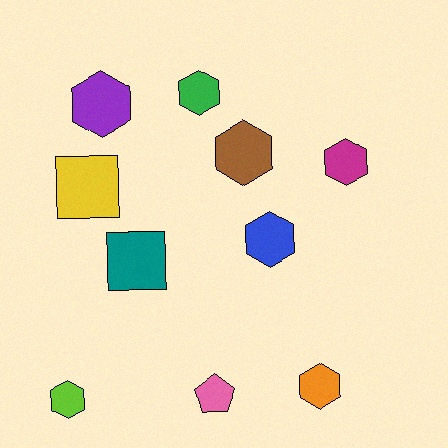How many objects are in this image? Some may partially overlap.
There are 10 objects.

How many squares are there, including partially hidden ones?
There are 2 squares.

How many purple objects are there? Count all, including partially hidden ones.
There is 1 purple object.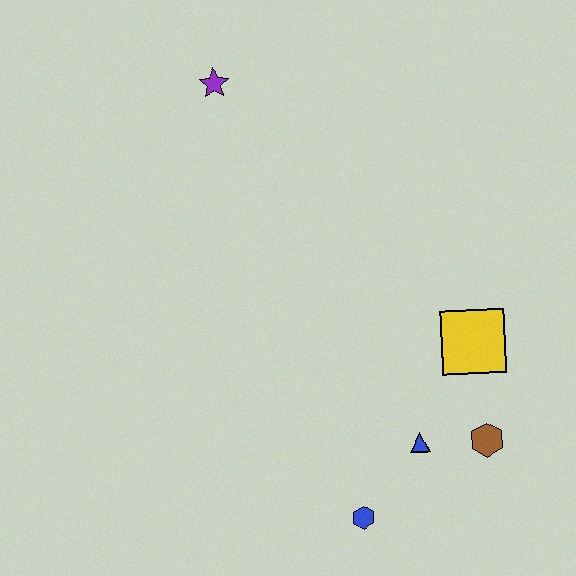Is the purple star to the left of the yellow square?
Yes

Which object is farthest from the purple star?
The blue hexagon is farthest from the purple star.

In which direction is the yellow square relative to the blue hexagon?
The yellow square is above the blue hexagon.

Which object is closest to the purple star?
The yellow square is closest to the purple star.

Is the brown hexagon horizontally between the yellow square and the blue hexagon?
No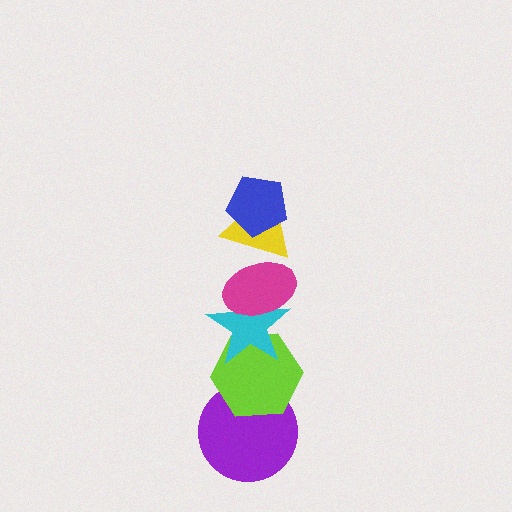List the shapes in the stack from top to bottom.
From top to bottom: the blue pentagon, the yellow triangle, the magenta ellipse, the cyan star, the lime hexagon, the purple circle.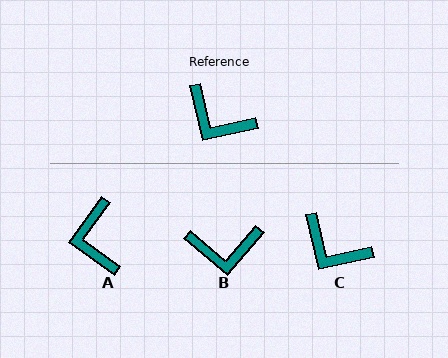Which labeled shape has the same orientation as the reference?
C.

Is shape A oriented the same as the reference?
No, it is off by about 49 degrees.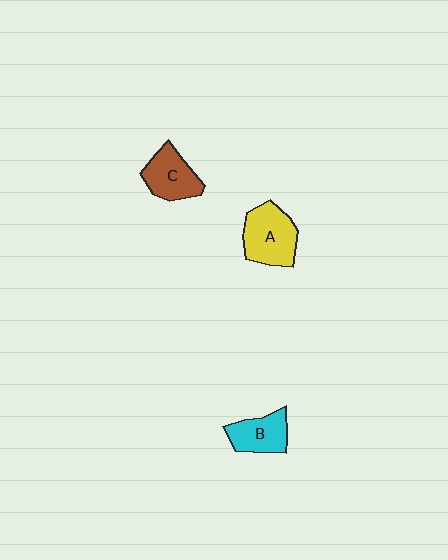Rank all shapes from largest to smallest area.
From largest to smallest: A (yellow), C (brown), B (cyan).